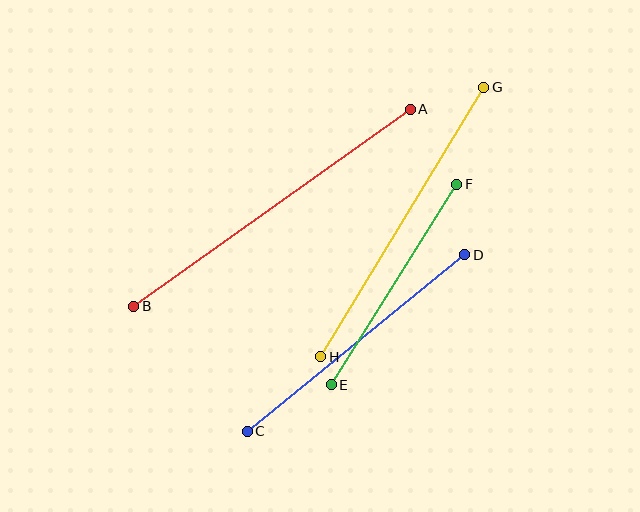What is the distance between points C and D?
The distance is approximately 280 pixels.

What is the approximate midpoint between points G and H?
The midpoint is at approximately (402, 222) pixels.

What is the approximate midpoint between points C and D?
The midpoint is at approximately (356, 343) pixels.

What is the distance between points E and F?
The distance is approximately 236 pixels.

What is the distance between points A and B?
The distance is approximately 339 pixels.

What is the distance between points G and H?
The distance is approximately 315 pixels.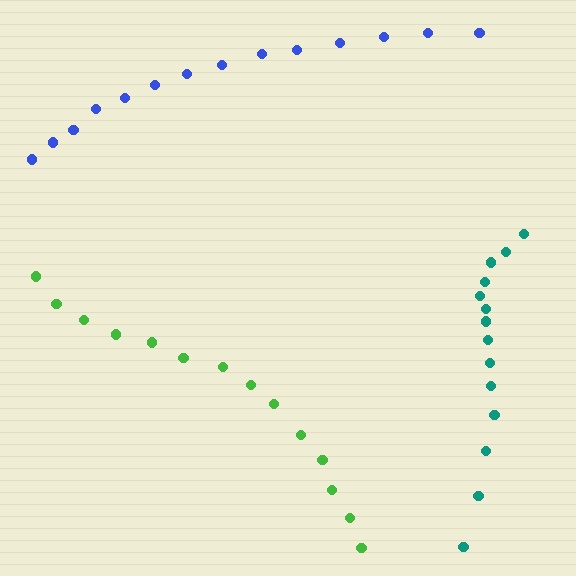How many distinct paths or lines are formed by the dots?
There are 3 distinct paths.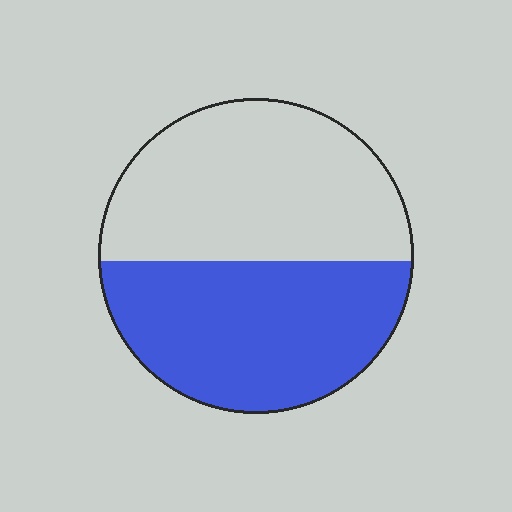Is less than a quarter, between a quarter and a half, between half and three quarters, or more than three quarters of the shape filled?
Between a quarter and a half.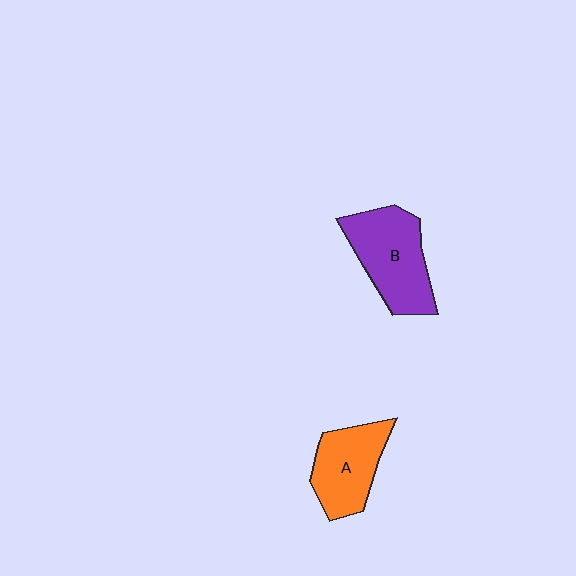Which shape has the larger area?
Shape B (purple).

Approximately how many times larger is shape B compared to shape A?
Approximately 1.2 times.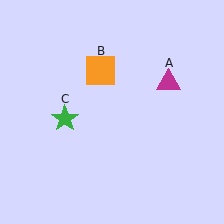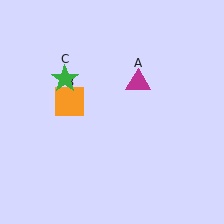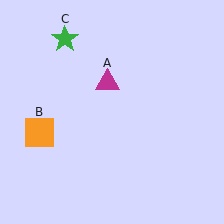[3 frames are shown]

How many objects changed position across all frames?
3 objects changed position: magenta triangle (object A), orange square (object B), green star (object C).